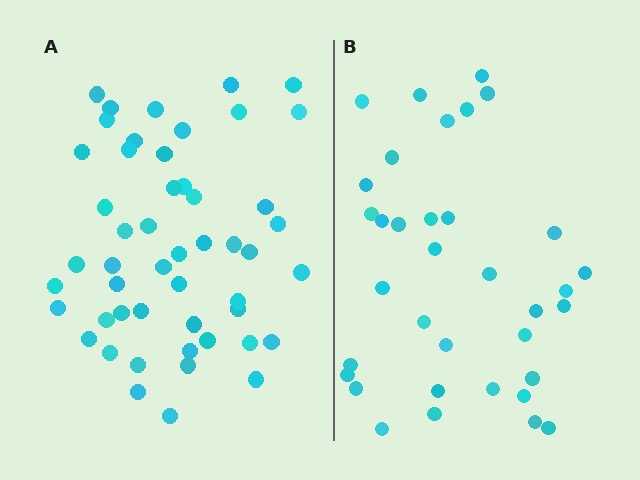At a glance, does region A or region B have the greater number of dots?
Region A (the left region) has more dots.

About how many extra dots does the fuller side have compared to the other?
Region A has approximately 15 more dots than region B.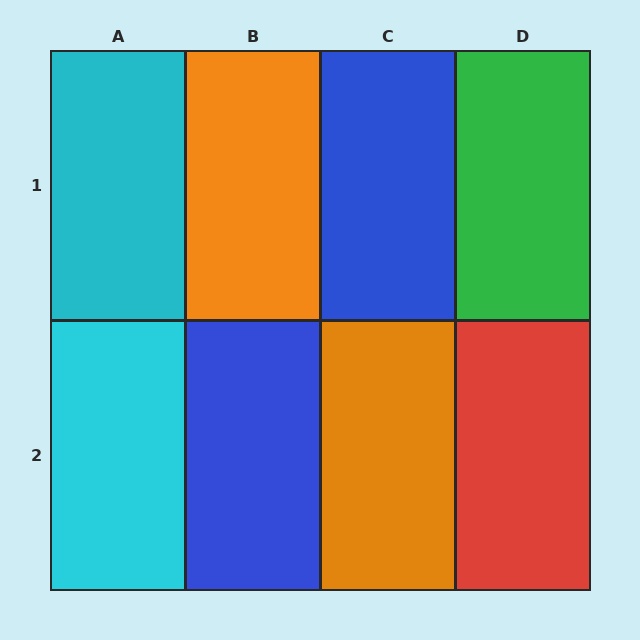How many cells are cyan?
2 cells are cyan.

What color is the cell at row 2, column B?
Blue.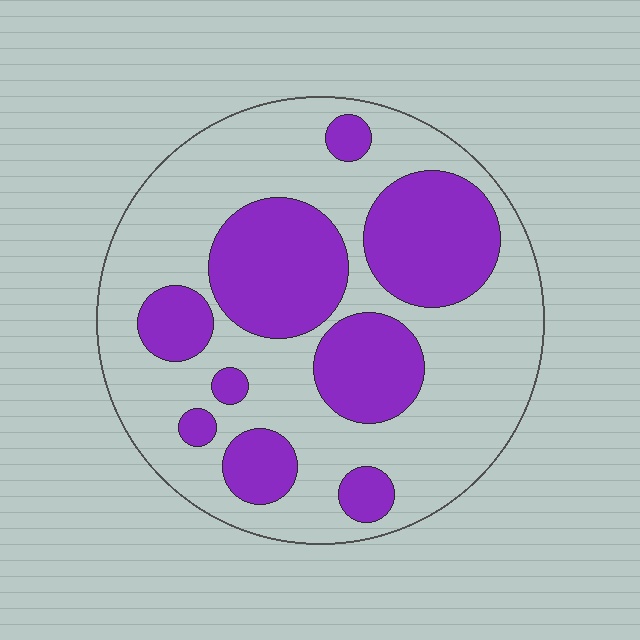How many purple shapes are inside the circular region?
9.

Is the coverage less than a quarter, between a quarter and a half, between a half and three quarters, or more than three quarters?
Between a quarter and a half.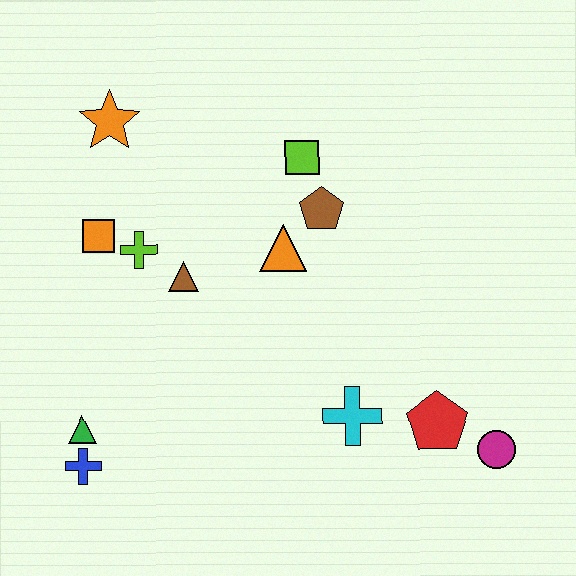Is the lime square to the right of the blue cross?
Yes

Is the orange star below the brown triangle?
No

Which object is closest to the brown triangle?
The lime cross is closest to the brown triangle.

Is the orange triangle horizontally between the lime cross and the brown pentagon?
Yes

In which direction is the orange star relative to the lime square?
The orange star is to the left of the lime square.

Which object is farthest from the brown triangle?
The magenta circle is farthest from the brown triangle.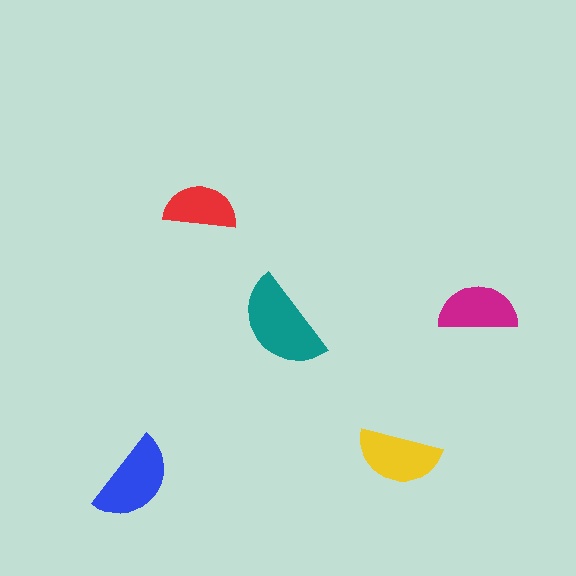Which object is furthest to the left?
The blue semicircle is leftmost.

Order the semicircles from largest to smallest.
the teal one, the blue one, the yellow one, the magenta one, the red one.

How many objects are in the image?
There are 5 objects in the image.